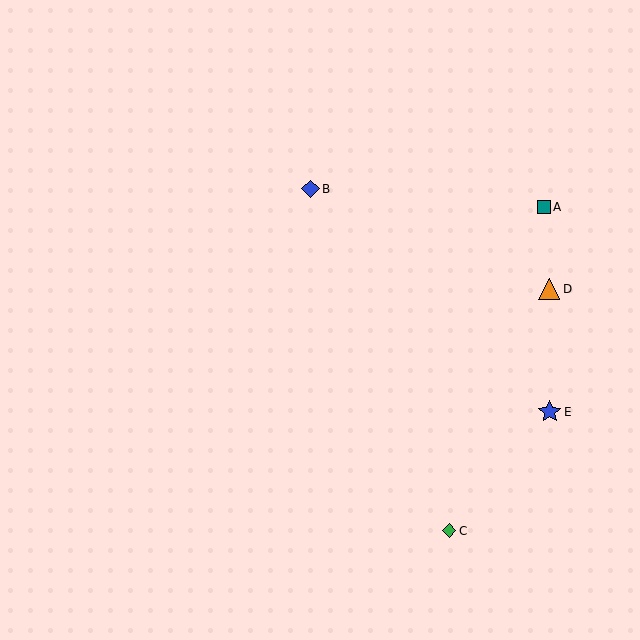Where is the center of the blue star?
The center of the blue star is at (550, 412).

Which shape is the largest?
The blue star (labeled E) is the largest.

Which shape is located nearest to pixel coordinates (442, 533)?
The green diamond (labeled C) at (449, 531) is nearest to that location.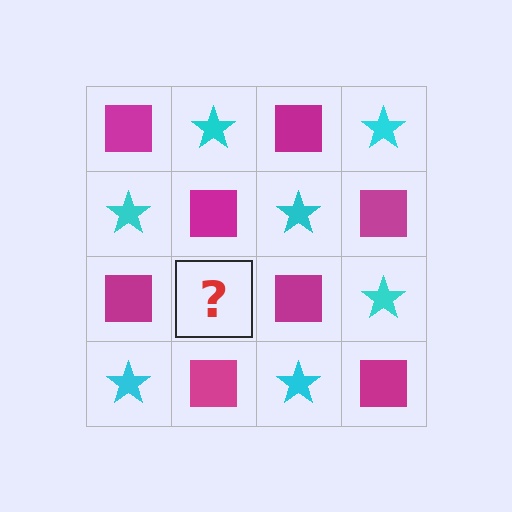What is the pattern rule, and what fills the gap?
The rule is that it alternates magenta square and cyan star in a checkerboard pattern. The gap should be filled with a cyan star.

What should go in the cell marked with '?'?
The missing cell should contain a cyan star.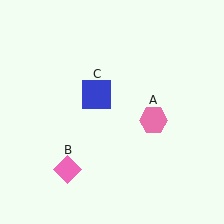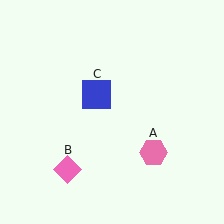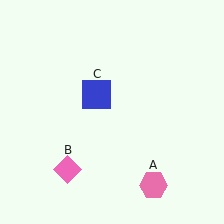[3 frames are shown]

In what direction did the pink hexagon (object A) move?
The pink hexagon (object A) moved down.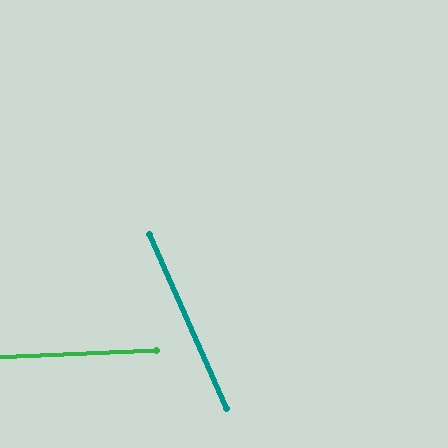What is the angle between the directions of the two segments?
Approximately 69 degrees.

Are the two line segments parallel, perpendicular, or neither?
Neither parallel nor perpendicular — they differ by about 69°.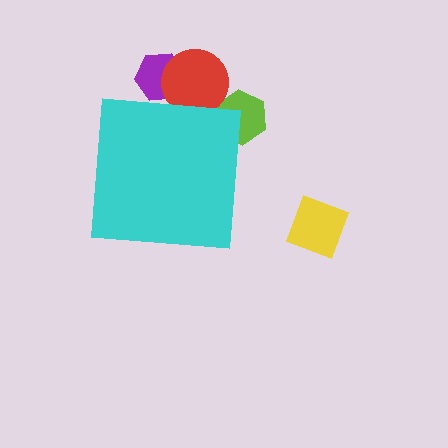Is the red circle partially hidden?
Yes, the red circle is partially hidden behind the cyan square.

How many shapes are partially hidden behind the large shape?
3 shapes are partially hidden.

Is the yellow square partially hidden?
No, the yellow square is fully visible.